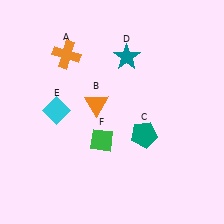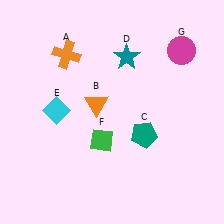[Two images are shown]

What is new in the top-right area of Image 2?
A magenta circle (G) was added in the top-right area of Image 2.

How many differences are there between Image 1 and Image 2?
There is 1 difference between the two images.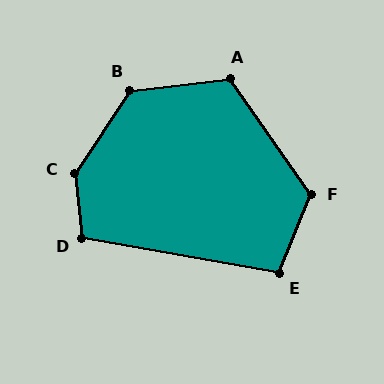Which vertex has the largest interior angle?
C, at approximately 140 degrees.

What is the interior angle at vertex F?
Approximately 123 degrees (obtuse).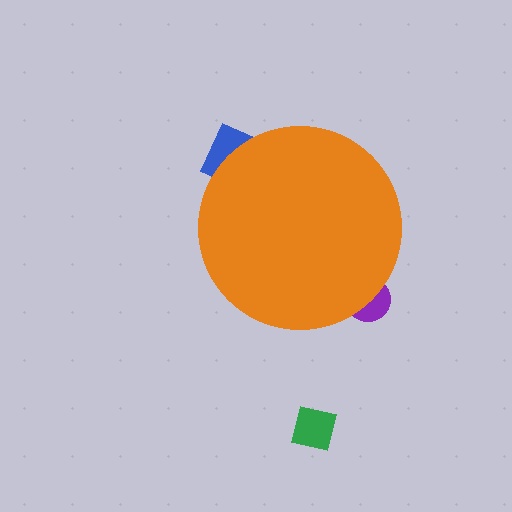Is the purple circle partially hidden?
Yes, the purple circle is partially hidden behind the orange circle.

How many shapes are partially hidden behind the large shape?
2 shapes are partially hidden.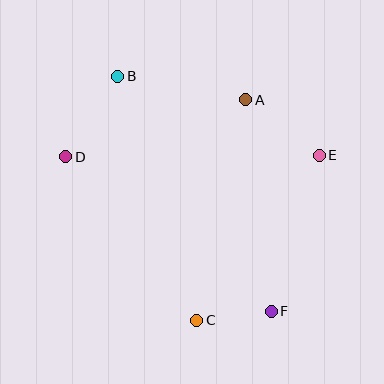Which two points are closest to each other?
Points C and F are closest to each other.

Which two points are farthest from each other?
Points B and F are farthest from each other.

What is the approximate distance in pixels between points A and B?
The distance between A and B is approximately 130 pixels.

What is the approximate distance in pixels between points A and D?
The distance between A and D is approximately 189 pixels.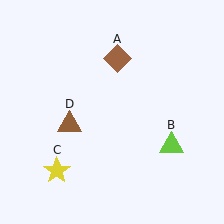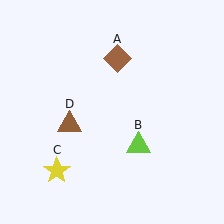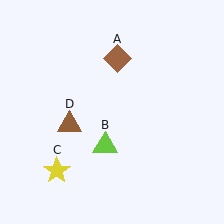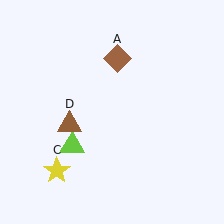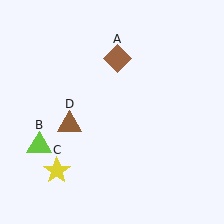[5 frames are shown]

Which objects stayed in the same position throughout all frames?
Brown diamond (object A) and yellow star (object C) and brown triangle (object D) remained stationary.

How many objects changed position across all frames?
1 object changed position: lime triangle (object B).